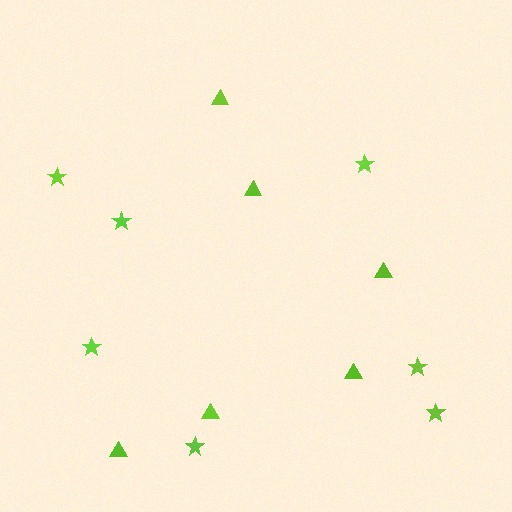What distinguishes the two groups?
There are 2 groups: one group of triangles (6) and one group of stars (7).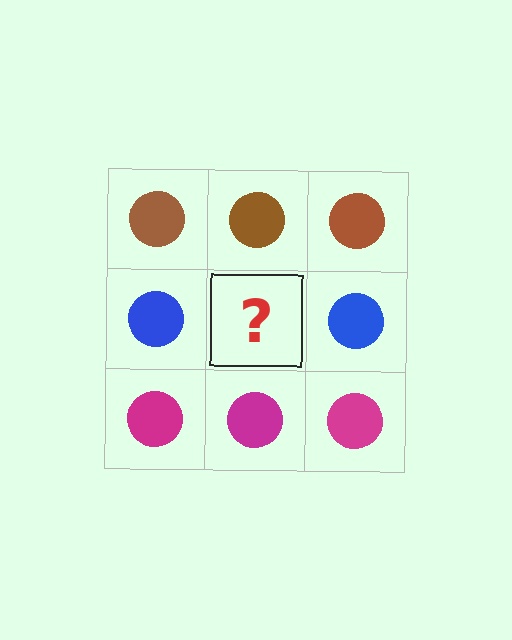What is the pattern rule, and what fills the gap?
The rule is that each row has a consistent color. The gap should be filled with a blue circle.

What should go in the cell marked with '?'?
The missing cell should contain a blue circle.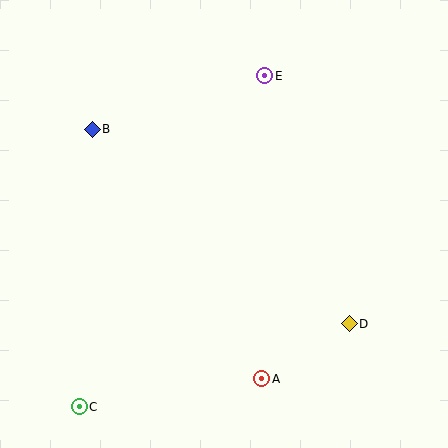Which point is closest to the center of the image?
Point E at (265, 76) is closest to the center.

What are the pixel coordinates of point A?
Point A is at (262, 379).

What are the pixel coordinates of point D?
Point D is at (349, 324).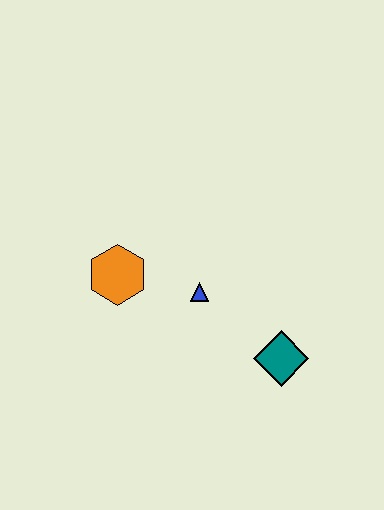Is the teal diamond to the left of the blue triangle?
No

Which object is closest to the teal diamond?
The blue triangle is closest to the teal diamond.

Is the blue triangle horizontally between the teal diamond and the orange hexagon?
Yes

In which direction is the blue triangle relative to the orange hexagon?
The blue triangle is to the right of the orange hexagon.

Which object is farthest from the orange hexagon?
The teal diamond is farthest from the orange hexagon.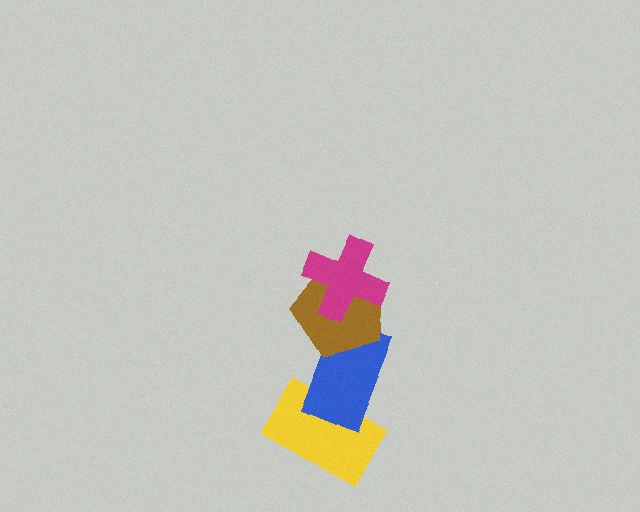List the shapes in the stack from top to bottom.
From top to bottom: the magenta cross, the brown pentagon, the blue rectangle, the yellow rectangle.